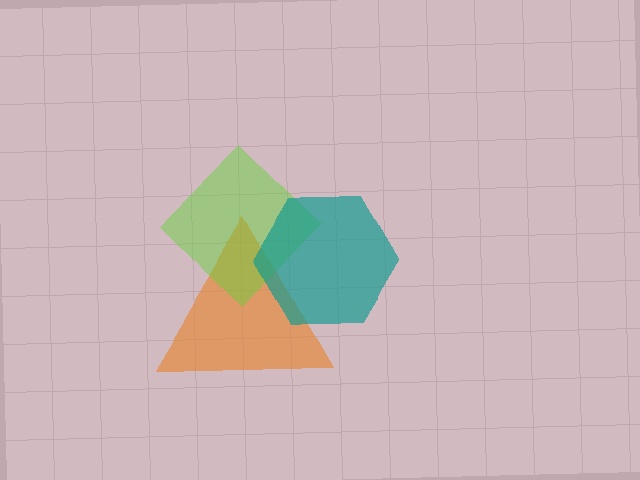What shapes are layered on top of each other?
The layered shapes are: an orange triangle, a lime diamond, a teal hexagon.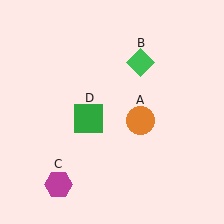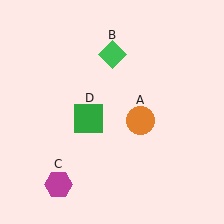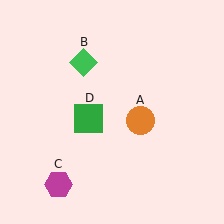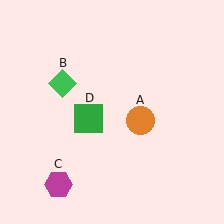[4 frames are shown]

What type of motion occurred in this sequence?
The green diamond (object B) rotated counterclockwise around the center of the scene.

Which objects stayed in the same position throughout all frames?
Orange circle (object A) and magenta hexagon (object C) and green square (object D) remained stationary.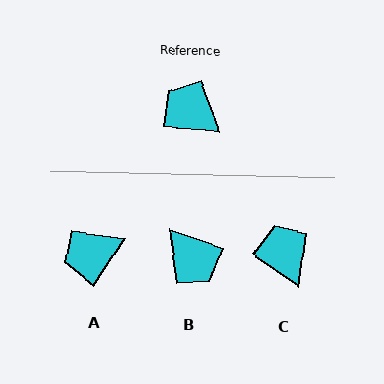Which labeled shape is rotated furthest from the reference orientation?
B, about 166 degrees away.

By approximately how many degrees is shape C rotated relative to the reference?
Approximately 30 degrees clockwise.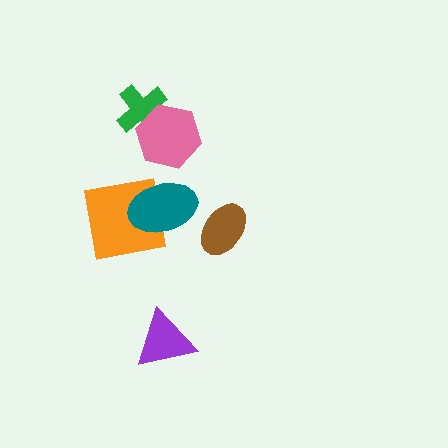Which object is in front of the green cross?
The pink hexagon is in front of the green cross.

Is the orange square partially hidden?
Yes, it is partially covered by another shape.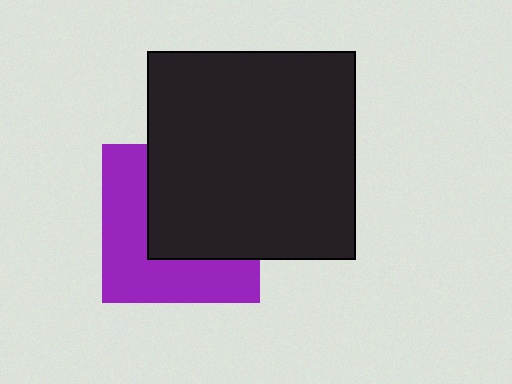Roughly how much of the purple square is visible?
About half of it is visible (roughly 49%).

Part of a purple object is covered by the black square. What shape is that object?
It is a square.